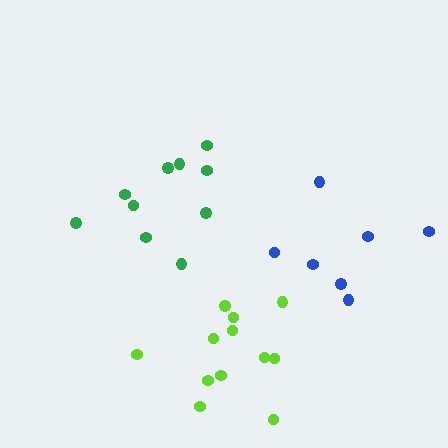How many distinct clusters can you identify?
There are 3 distinct clusters.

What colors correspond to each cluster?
The clusters are colored: green, blue, lime.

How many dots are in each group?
Group 1: 10 dots, Group 2: 7 dots, Group 3: 12 dots (29 total).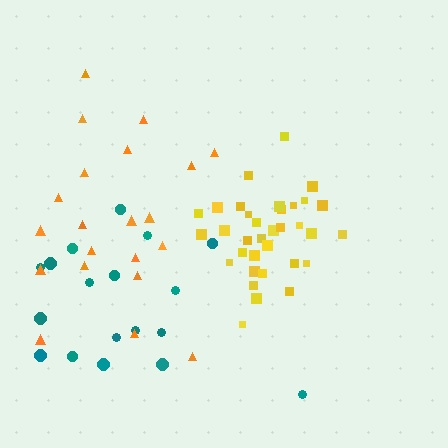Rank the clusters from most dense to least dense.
yellow, orange, teal.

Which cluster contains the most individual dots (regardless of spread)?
Yellow (34).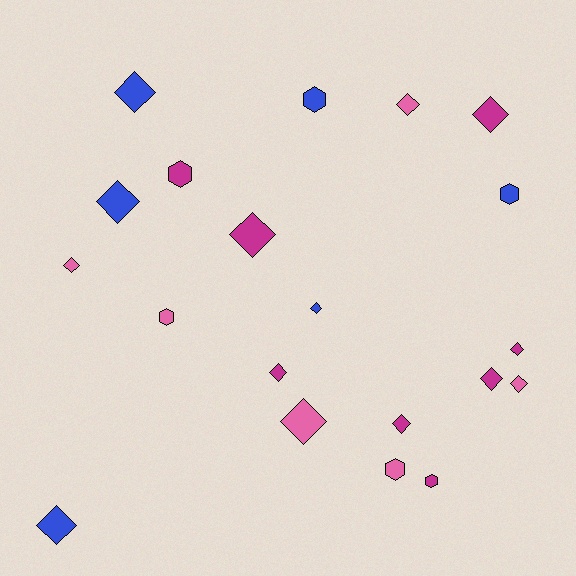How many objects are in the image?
There are 20 objects.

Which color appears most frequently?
Magenta, with 8 objects.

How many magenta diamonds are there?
There are 6 magenta diamonds.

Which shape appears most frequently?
Diamond, with 14 objects.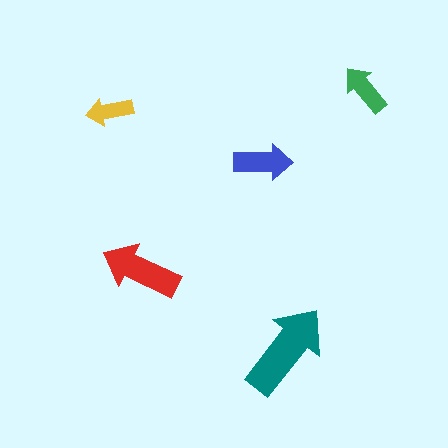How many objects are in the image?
There are 5 objects in the image.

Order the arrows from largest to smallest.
the teal one, the red one, the blue one, the green one, the yellow one.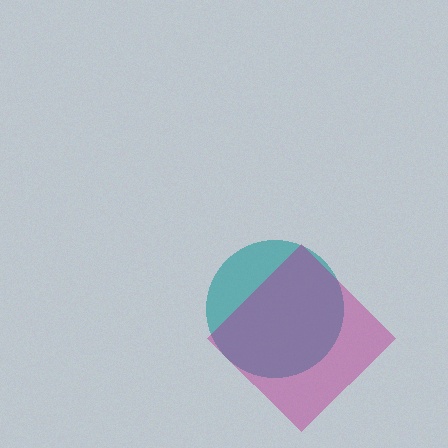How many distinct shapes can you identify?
There are 2 distinct shapes: a teal circle, a magenta diamond.